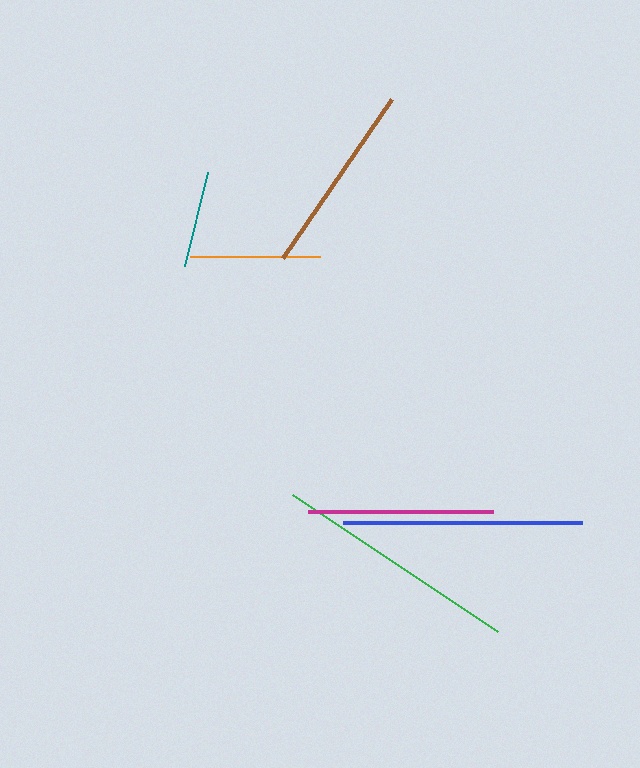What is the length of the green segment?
The green segment is approximately 247 pixels long.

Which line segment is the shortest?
The teal line is the shortest at approximately 97 pixels.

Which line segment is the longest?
The green line is the longest at approximately 247 pixels.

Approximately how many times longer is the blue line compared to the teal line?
The blue line is approximately 2.5 times the length of the teal line.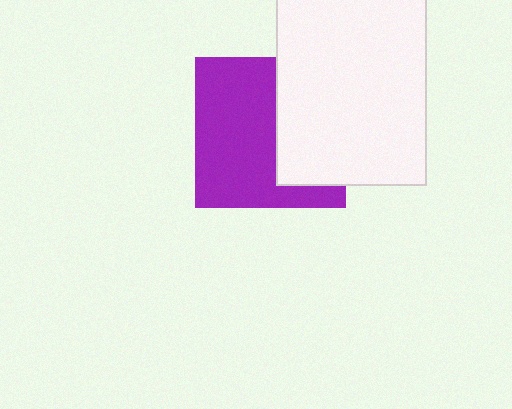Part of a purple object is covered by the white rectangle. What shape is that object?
It is a square.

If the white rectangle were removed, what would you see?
You would see the complete purple square.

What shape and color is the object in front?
The object in front is a white rectangle.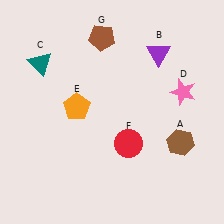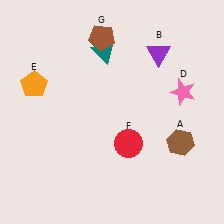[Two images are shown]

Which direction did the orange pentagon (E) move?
The orange pentagon (E) moved left.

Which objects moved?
The objects that moved are: the teal triangle (C), the orange pentagon (E).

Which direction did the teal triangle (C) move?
The teal triangle (C) moved right.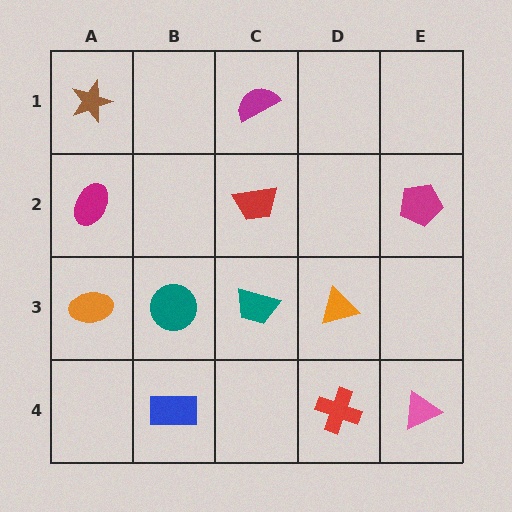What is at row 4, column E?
A pink triangle.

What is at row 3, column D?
An orange triangle.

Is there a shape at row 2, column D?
No, that cell is empty.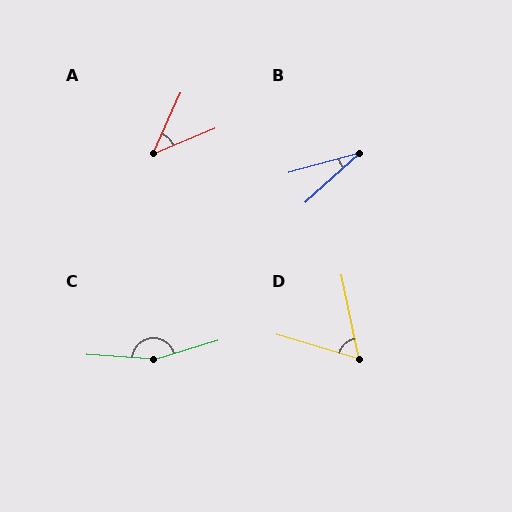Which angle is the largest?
C, at approximately 160 degrees.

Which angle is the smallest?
B, at approximately 27 degrees.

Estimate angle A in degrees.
Approximately 43 degrees.